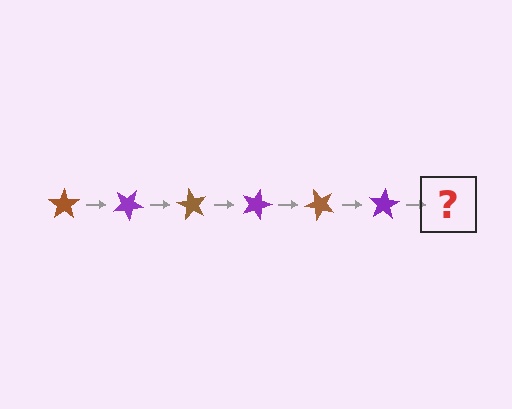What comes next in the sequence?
The next element should be a brown star, rotated 180 degrees from the start.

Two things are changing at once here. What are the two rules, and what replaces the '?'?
The two rules are that it rotates 30 degrees each step and the color cycles through brown and purple. The '?' should be a brown star, rotated 180 degrees from the start.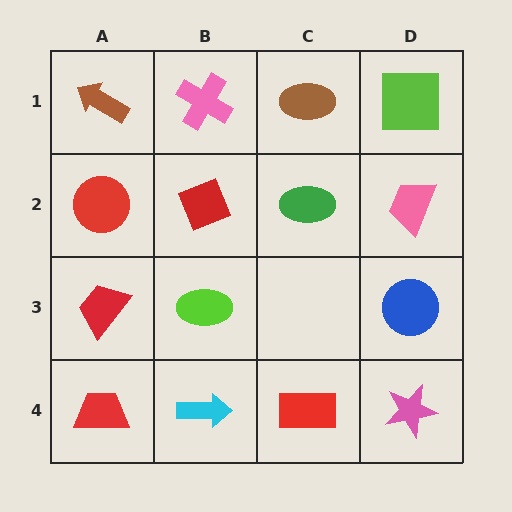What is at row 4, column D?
A pink star.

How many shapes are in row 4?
4 shapes.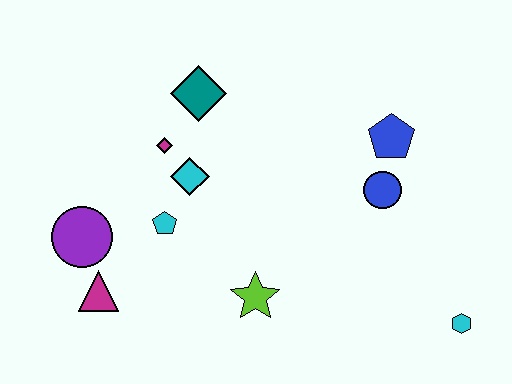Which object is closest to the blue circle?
The blue pentagon is closest to the blue circle.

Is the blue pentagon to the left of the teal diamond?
No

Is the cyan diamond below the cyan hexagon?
No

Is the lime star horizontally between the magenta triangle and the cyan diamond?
No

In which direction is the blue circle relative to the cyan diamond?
The blue circle is to the right of the cyan diamond.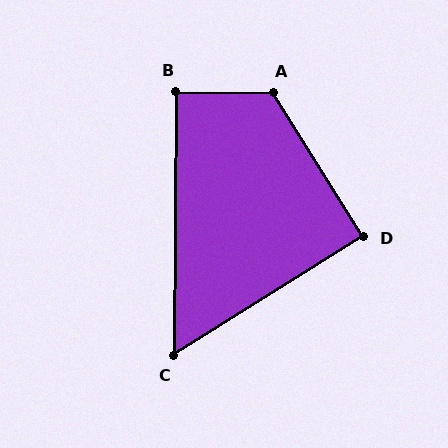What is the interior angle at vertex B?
Approximately 90 degrees (approximately right).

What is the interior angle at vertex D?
Approximately 90 degrees (approximately right).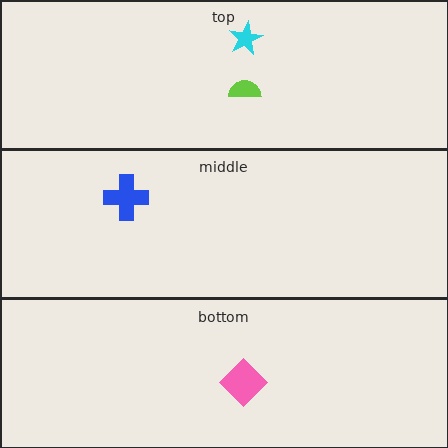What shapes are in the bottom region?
The pink diamond.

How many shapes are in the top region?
2.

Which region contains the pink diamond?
The bottom region.